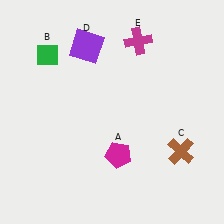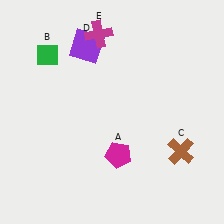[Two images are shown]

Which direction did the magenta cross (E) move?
The magenta cross (E) moved left.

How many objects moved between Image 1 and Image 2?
1 object moved between the two images.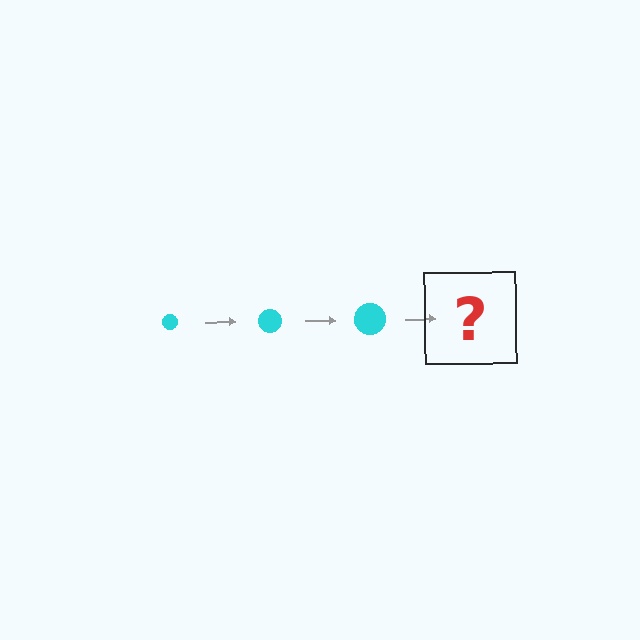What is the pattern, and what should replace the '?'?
The pattern is that the circle gets progressively larger each step. The '?' should be a cyan circle, larger than the previous one.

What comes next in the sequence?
The next element should be a cyan circle, larger than the previous one.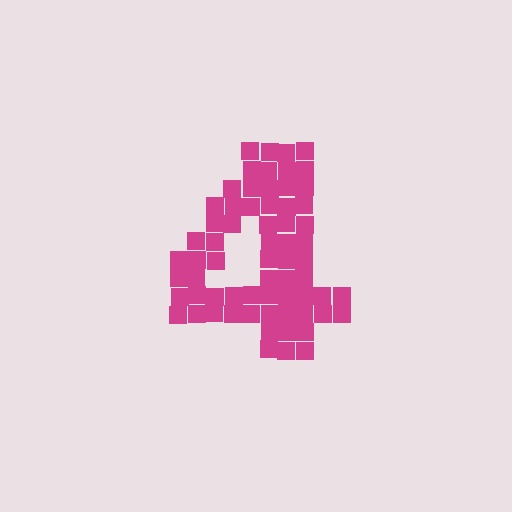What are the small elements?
The small elements are squares.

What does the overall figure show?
The overall figure shows the digit 4.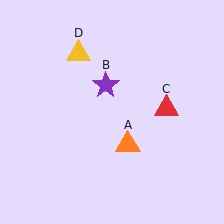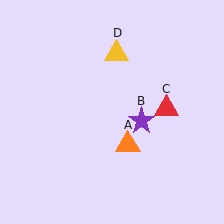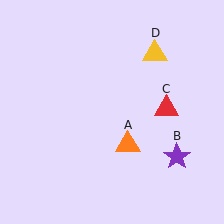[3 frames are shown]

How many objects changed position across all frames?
2 objects changed position: purple star (object B), yellow triangle (object D).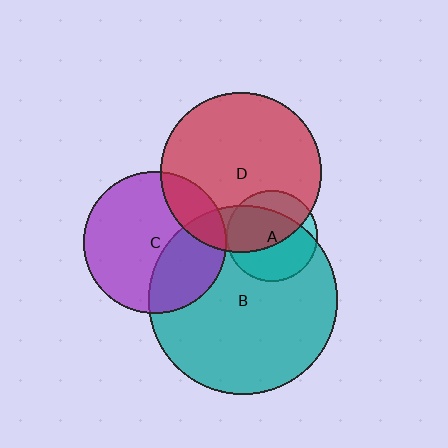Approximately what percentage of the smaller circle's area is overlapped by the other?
Approximately 20%.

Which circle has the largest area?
Circle B (teal).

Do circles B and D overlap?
Yes.